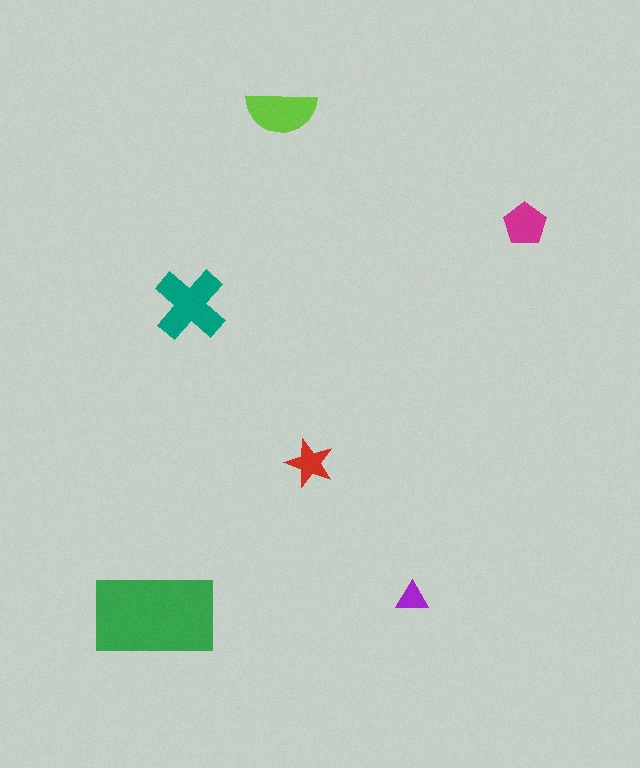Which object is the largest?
The green rectangle.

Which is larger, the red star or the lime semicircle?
The lime semicircle.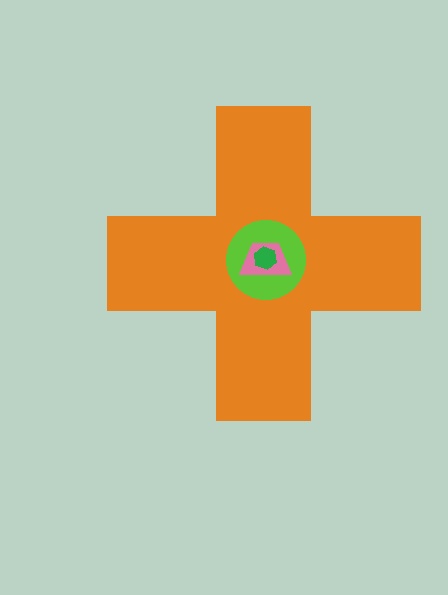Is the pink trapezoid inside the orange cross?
Yes.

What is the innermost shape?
The green hexagon.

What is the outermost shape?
The orange cross.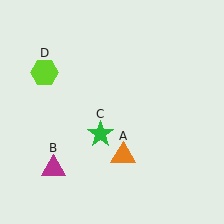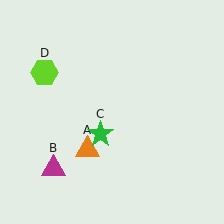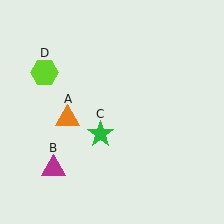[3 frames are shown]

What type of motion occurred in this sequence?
The orange triangle (object A) rotated clockwise around the center of the scene.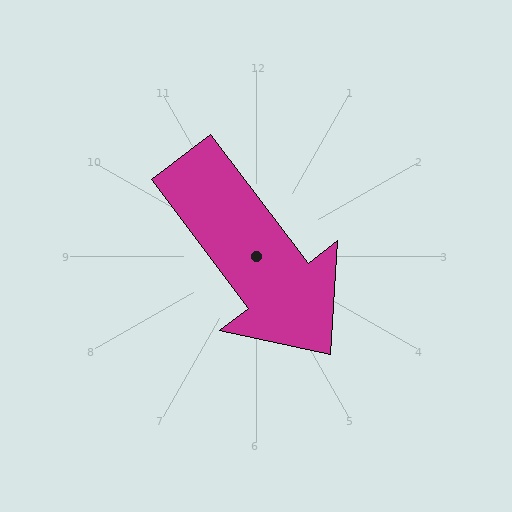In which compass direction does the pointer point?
Southeast.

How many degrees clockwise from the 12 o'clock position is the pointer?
Approximately 143 degrees.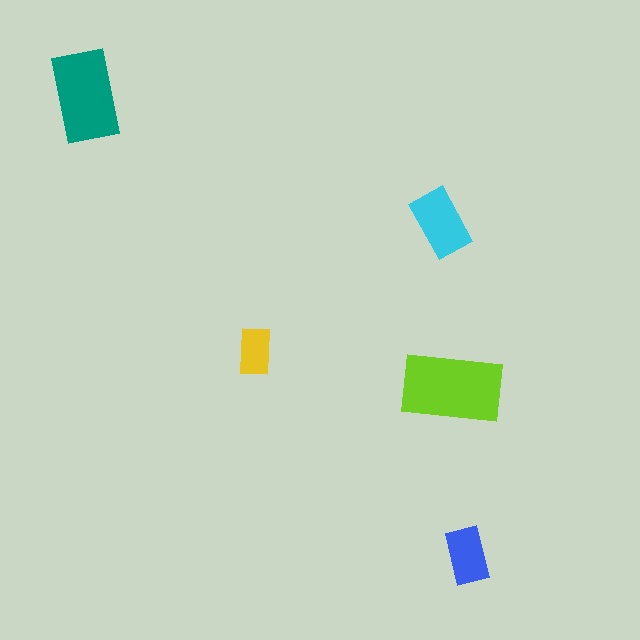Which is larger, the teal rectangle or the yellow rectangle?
The teal one.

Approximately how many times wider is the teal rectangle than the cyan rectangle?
About 1.5 times wider.